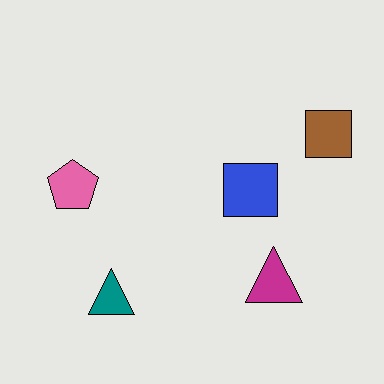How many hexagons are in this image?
There are no hexagons.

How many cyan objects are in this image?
There are no cyan objects.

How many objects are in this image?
There are 5 objects.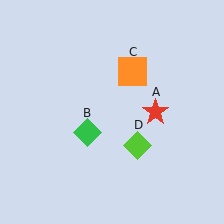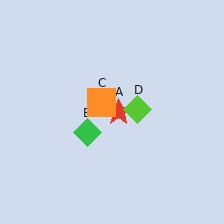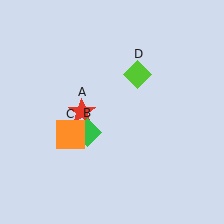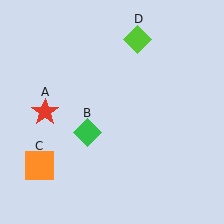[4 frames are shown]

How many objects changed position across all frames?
3 objects changed position: red star (object A), orange square (object C), lime diamond (object D).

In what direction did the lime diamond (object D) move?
The lime diamond (object D) moved up.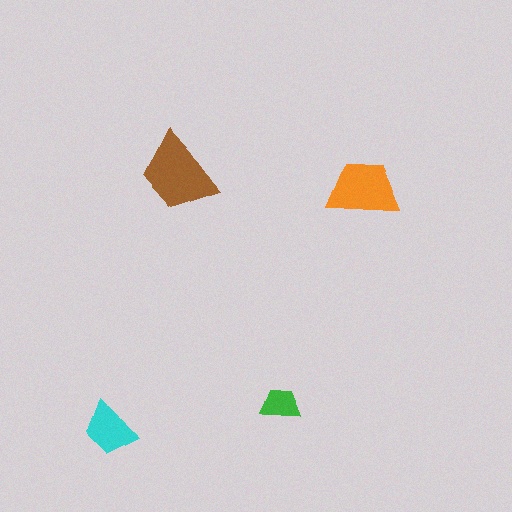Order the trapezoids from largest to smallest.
the brown one, the orange one, the cyan one, the green one.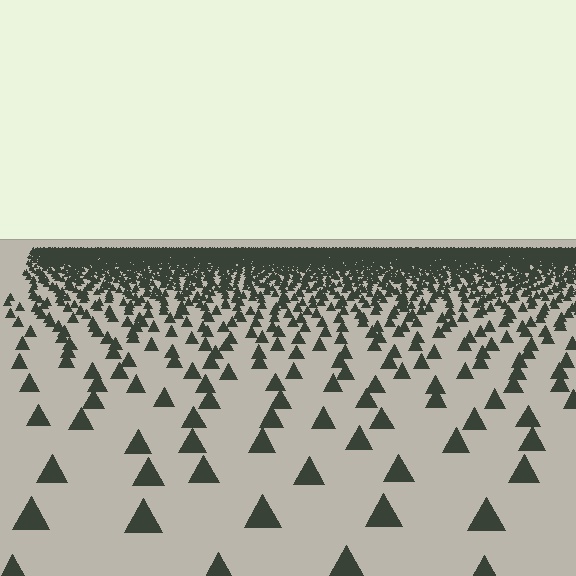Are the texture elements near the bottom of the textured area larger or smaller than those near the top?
Larger. Near the bottom, elements are closer to the viewer and appear at a bigger on-screen size.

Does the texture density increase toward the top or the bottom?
Density increases toward the top.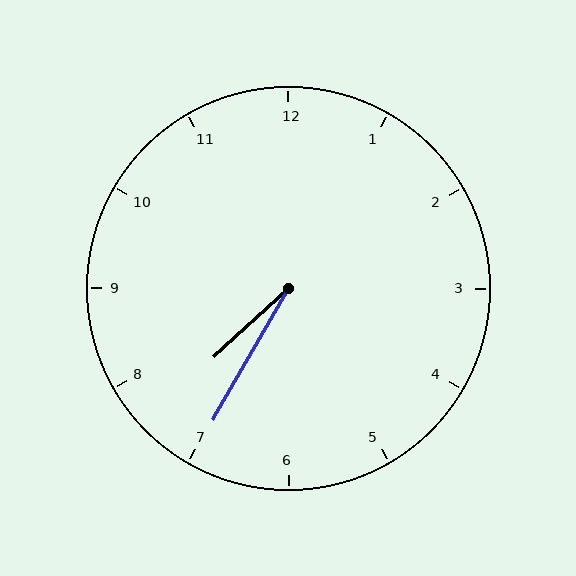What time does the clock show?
7:35.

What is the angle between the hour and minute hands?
Approximately 18 degrees.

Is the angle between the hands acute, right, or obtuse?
It is acute.